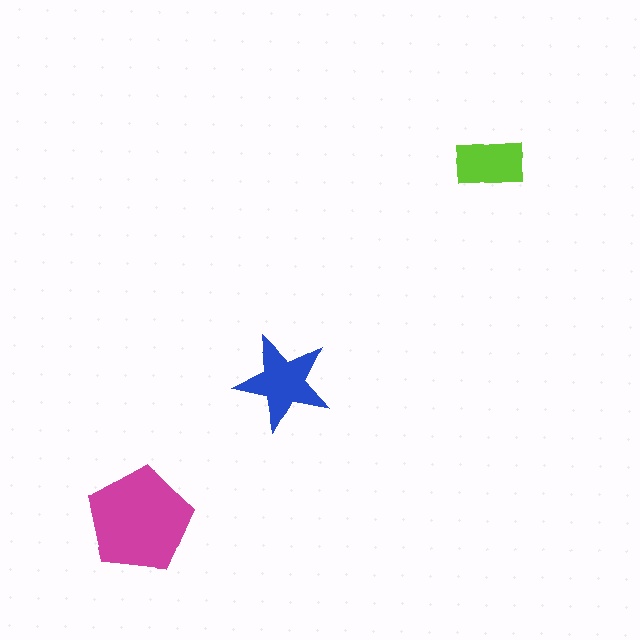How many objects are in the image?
There are 3 objects in the image.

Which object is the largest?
The magenta pentagon.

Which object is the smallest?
The lime rectangle.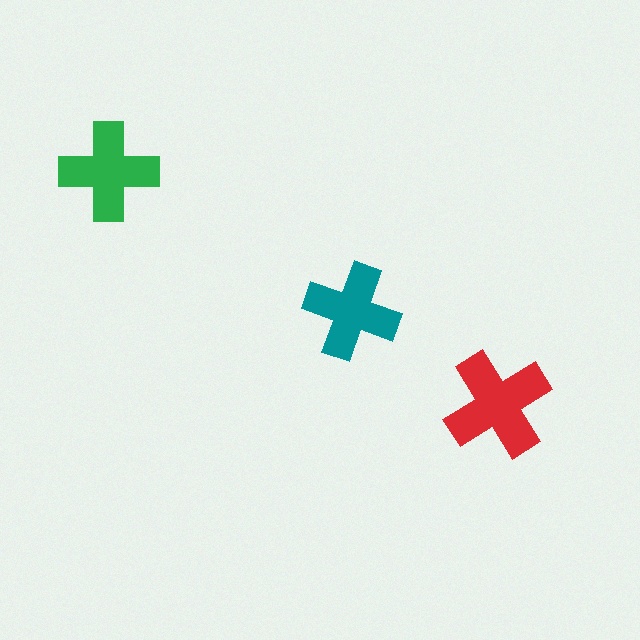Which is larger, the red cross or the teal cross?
The red one.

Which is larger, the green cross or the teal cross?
The green one.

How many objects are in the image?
There are 3 objects in the image.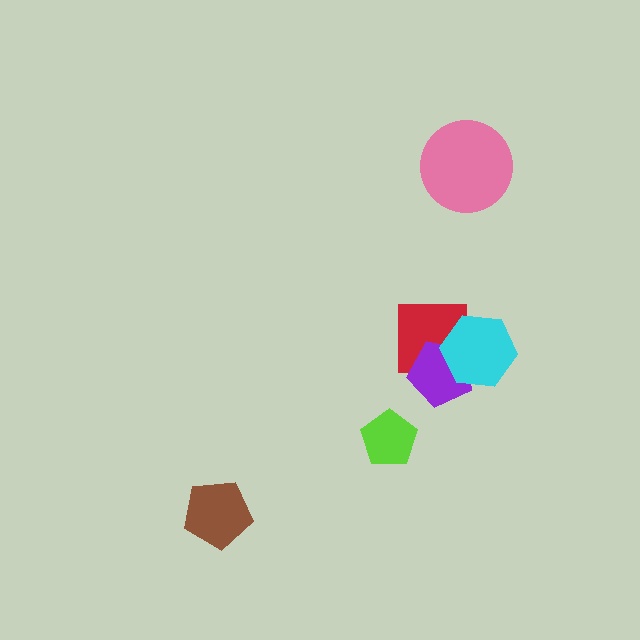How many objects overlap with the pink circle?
0 objects overlap with the pink circle.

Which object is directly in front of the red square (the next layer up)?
The purple pentagon is directly in front of the red square.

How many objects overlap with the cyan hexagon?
2 objects overlap with the cyan hexagon.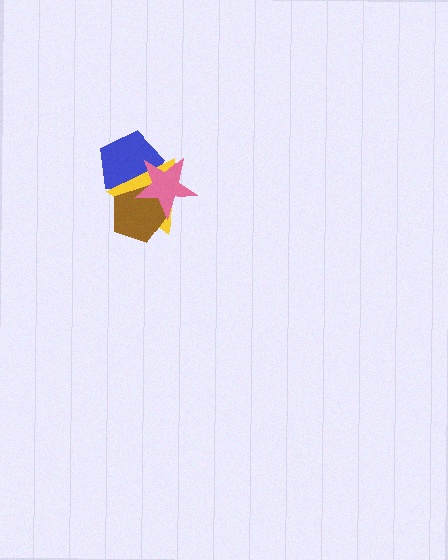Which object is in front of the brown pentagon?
The pink star is in front of the brown pentagon.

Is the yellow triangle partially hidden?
Yes, it is partially covered by another shape.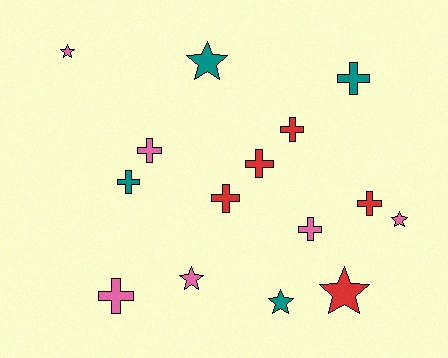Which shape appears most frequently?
Cross, with 9 objects.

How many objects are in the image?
There are 15 objects.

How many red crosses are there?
There are 4 red crosses.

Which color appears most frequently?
Pink, with 6 objects.